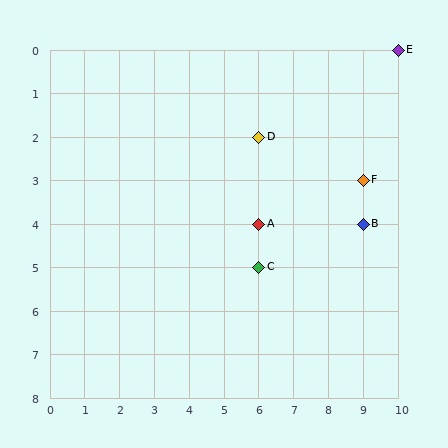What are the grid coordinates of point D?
Point D is at grid coordinates (6, 2).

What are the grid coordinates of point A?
Point A is at grid coordinates (6, 4).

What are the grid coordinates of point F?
Point F is at grid coordinates (9, 3).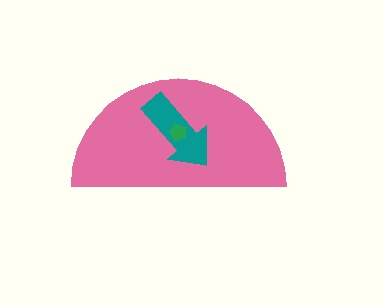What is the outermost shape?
The pink semicircle.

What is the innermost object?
The green pentagon.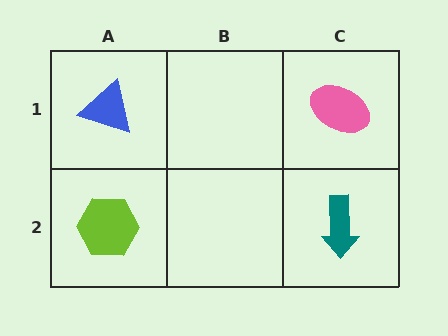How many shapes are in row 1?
2 shapes.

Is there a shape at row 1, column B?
No, that cell is empty.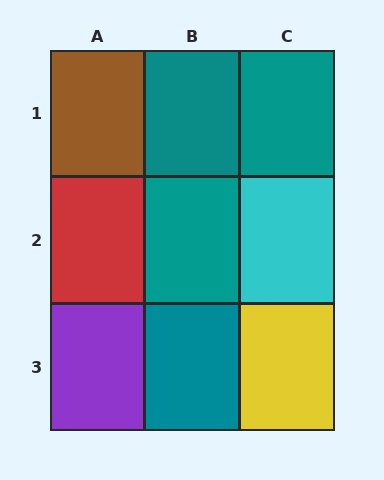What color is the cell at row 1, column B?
Teal.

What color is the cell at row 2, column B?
Teal.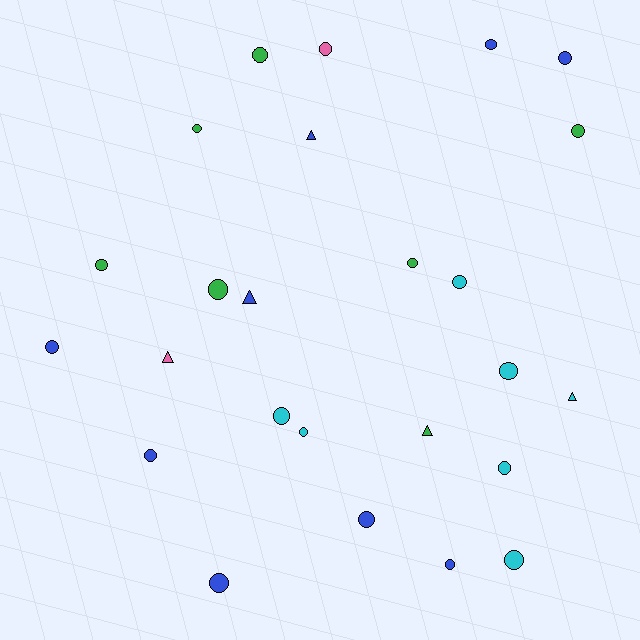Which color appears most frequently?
Blue, with 9 objects.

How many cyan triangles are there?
There is 1 cyan triangle.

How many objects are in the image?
There are 25 objects.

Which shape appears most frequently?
Circle, with 20 objects.